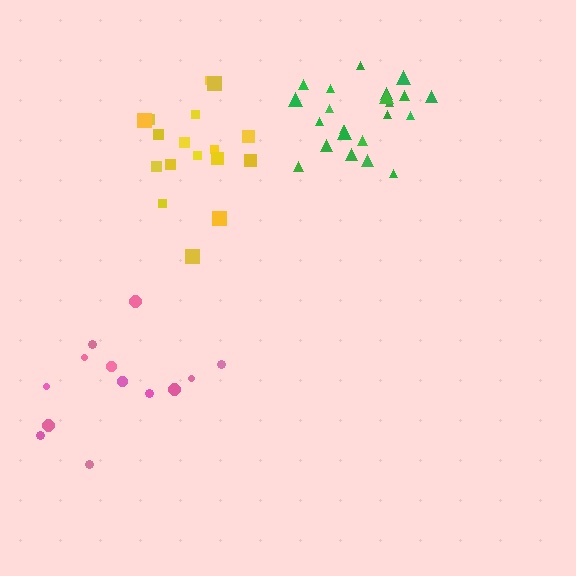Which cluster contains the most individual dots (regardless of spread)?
Green (22).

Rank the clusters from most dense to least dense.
green, yellow, pink.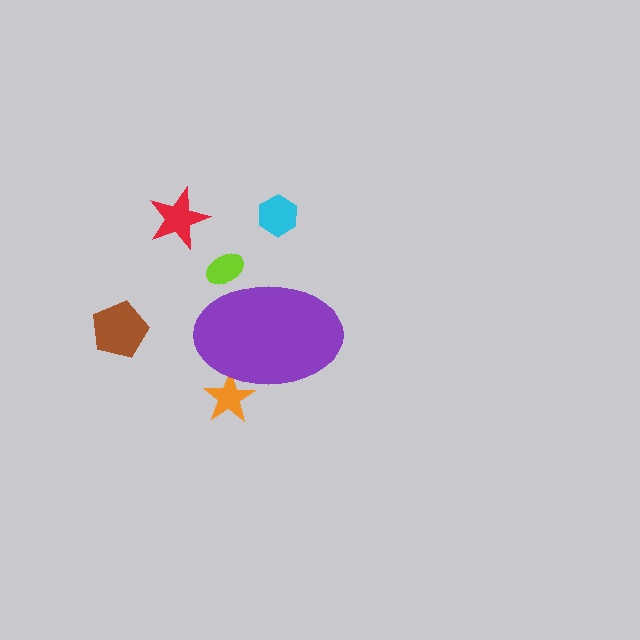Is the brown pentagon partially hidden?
No, the brown pentagon is fully visible.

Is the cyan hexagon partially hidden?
No, the cyan hexagon is fully visible.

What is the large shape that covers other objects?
A purple ellipse.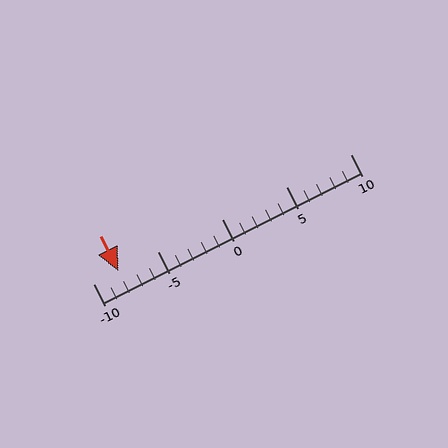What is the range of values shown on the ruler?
The ruler shows values from -10 to 10.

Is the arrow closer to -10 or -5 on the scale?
The arrow is closer to -10.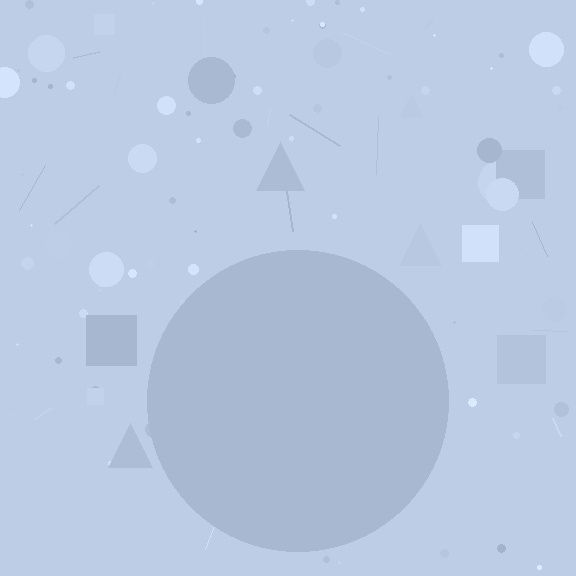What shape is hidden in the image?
A circle is hidden in the image.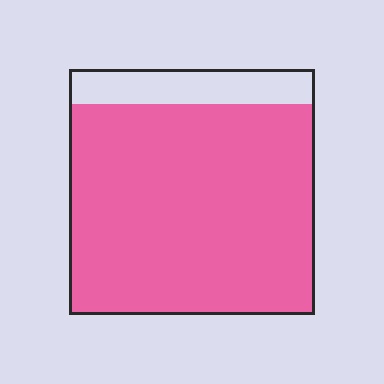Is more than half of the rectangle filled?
Yes.